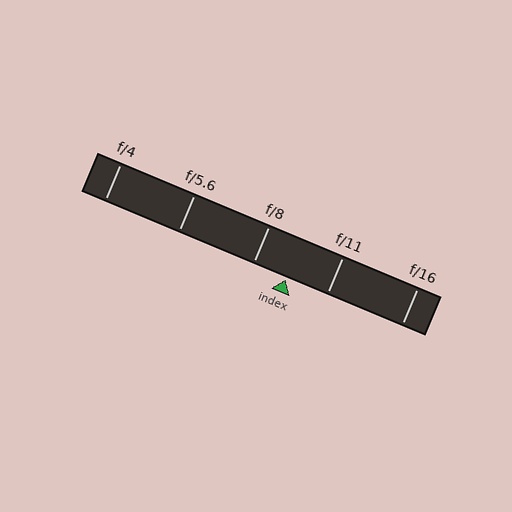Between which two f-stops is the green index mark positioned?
The index mark is between f/8 and f/11.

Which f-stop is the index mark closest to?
The index mark is closest to f/8.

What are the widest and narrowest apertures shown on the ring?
The widest aperture shown is f/4 and the narrowest is f/16.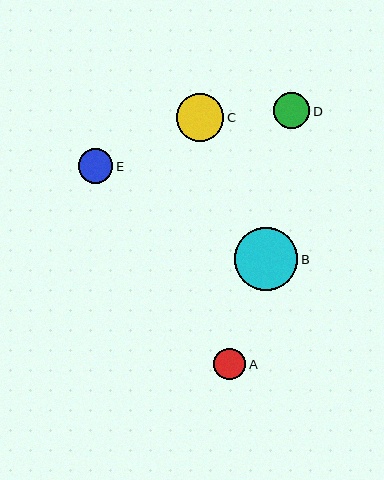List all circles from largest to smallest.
From largest to smallest: B, C, D, E, A.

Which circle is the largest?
Circle B is the largest with a size of approximately 63 pixels.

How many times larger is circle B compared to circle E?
Circle B is approximately 1.8 times the size of circle E.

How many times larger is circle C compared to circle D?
Circle C is approximately 1.3 times the size of circle D.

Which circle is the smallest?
Circle A is the smallest with a size of approximately 32 pixels.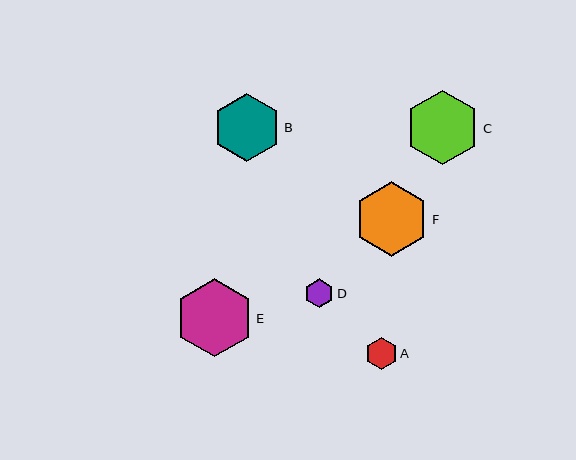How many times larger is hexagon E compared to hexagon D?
Hexagon E is approximately 2.7 times the size of hexagon D.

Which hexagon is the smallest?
Hexagon D is the smallest with a size of approximately 29 pixels.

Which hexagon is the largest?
Hexagon E is the largest with a size of approximately 78 pixels.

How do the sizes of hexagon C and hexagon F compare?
Hexagon C and hexagon F are approximately the same size.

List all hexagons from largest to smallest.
From largest to smallest: E, C, F, B, A, D.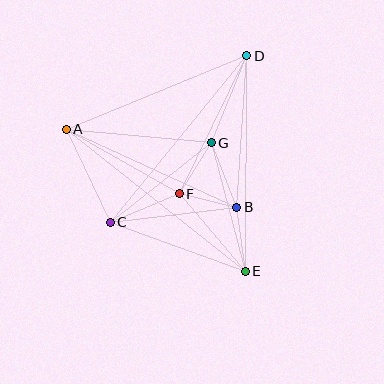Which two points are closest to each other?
Points B and F are closest to each other.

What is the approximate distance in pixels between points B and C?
The distance between B and C is approximately 128 pixels.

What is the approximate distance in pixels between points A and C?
The distance between A and C is approximately 103 pixels.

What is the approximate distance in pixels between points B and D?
The distance between B and D is approximately 152 pixels.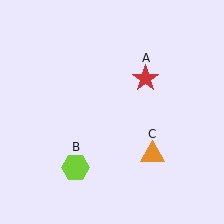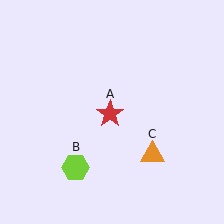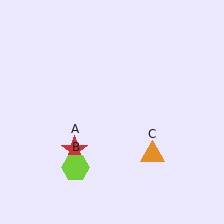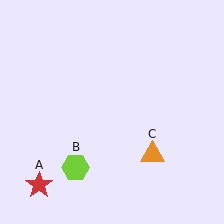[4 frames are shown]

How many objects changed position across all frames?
1 object changed position: red star (object A).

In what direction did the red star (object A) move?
The red star (object A) moved down and to the left.